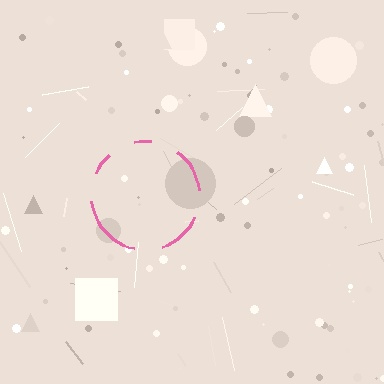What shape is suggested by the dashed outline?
The dashed outline suggests a circle.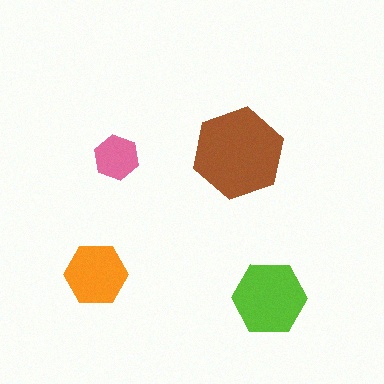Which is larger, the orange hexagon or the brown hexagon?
The brown one.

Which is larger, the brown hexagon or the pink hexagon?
The brown one.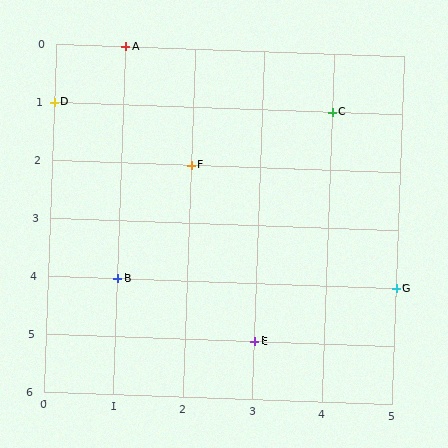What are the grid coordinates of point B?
Point B is at grid coordinates (1, 4).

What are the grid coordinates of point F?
Point F is at grid coordinates (2, 2).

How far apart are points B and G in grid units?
Points B and G are 4 columns apart.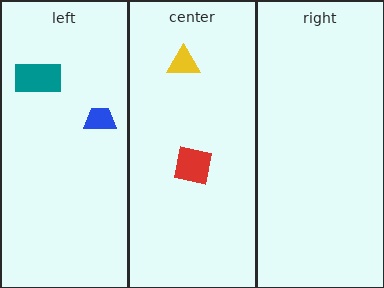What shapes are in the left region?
The blue trapezoid, the teal rectangle.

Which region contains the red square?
The center region.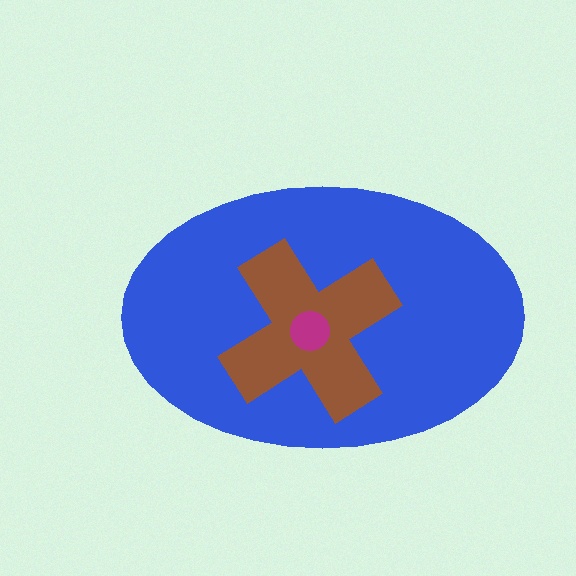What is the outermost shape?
The blue ellipse.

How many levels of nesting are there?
3.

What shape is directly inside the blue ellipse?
The brown cross.